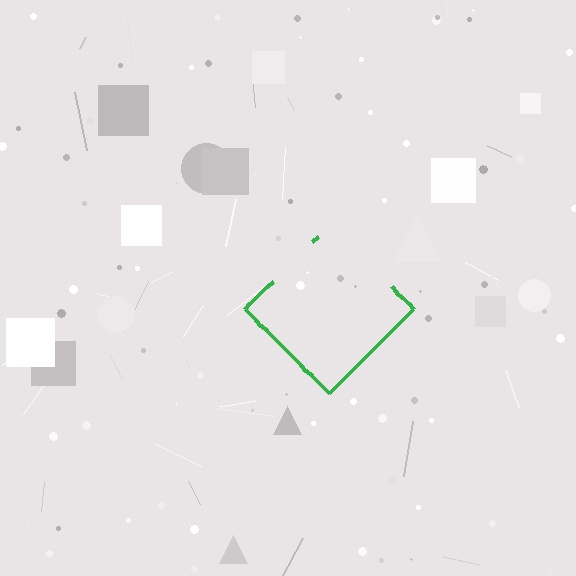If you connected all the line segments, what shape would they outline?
They would outline a diamond.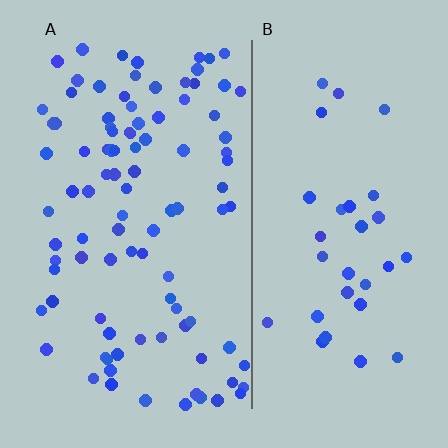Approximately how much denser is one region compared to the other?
Approximately 2.9× — region A over region B.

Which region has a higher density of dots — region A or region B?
A (the left).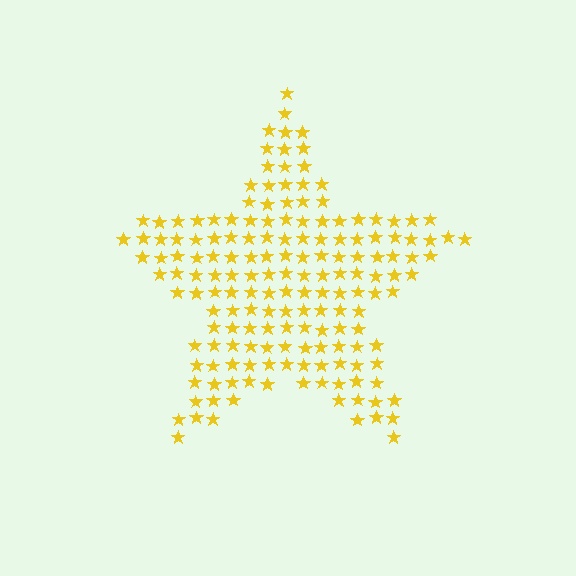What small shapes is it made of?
It is made of small stars.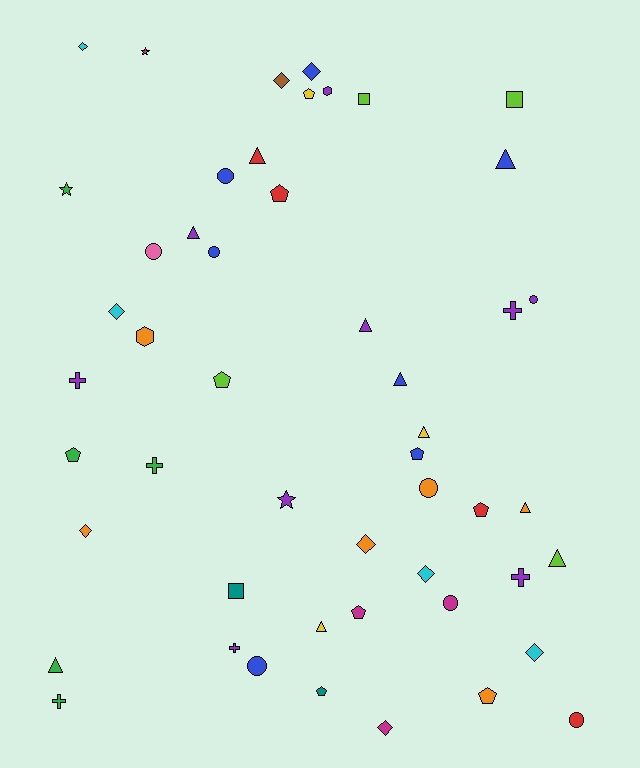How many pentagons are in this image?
There are 9 pentagons.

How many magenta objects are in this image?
There are 4 magenta objects.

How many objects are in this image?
There are 50 objects.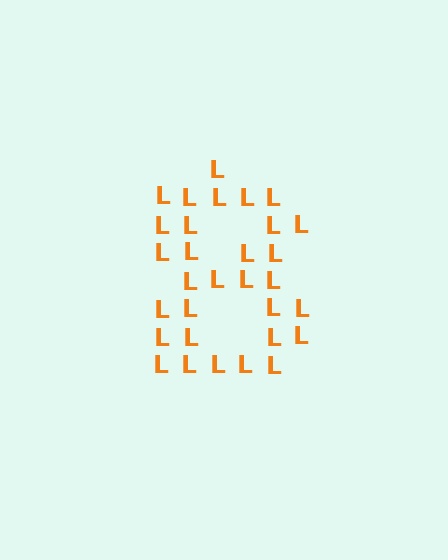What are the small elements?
The small elements are letter L's.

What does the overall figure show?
The overall figure shows the digit 8.